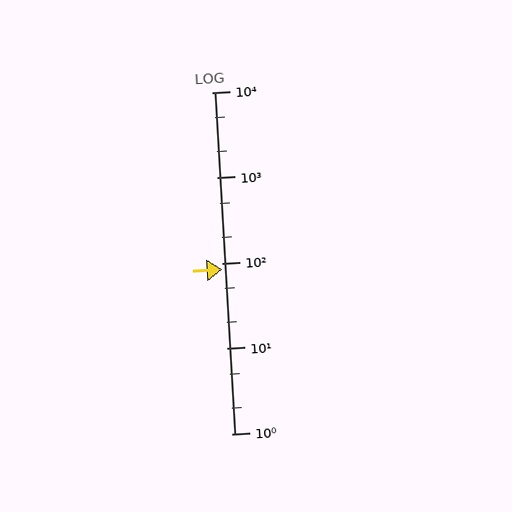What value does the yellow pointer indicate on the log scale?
The pointer indicates approximately 85.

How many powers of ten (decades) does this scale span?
The scale spans 4 decades, from 1 to 10000.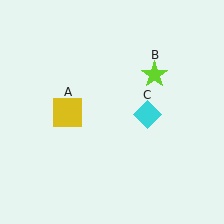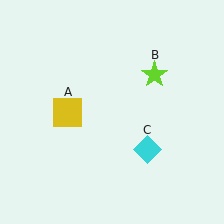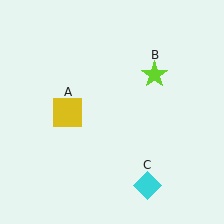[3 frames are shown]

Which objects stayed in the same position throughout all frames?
Yellow square (object A) and lime star (object B) remained stationary.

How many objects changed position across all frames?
1 object changed position: cyan diamond (object C).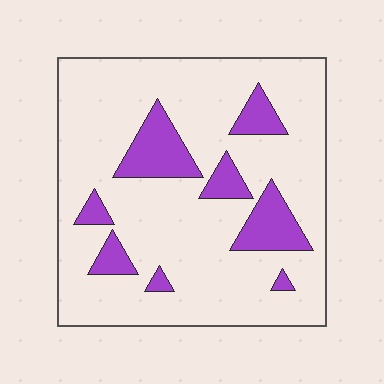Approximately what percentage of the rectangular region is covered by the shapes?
Approximately 15%.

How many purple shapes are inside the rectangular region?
8.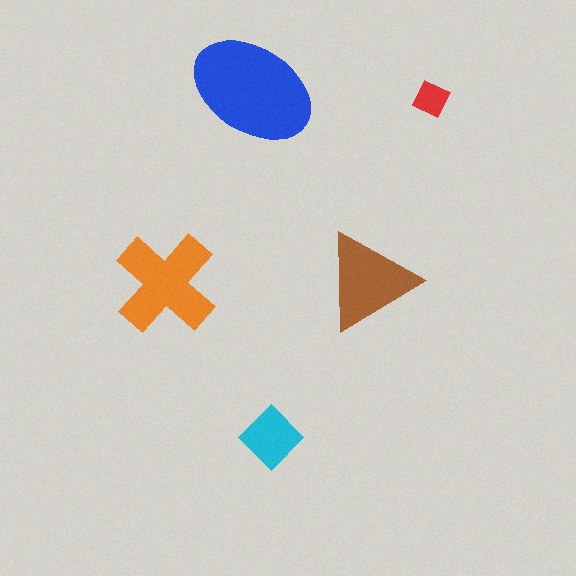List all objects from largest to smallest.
The blue ellipse, the orange cross, the brown triangle, the cyan diamond, the red square.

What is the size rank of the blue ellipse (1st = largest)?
1st.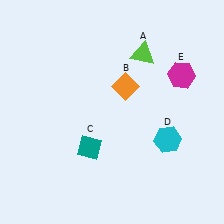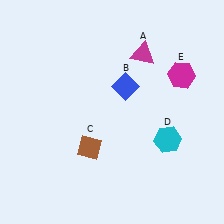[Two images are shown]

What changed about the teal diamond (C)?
In Image 1, C is teal. In Image 2, it changed to brown.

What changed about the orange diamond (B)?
In Image 1, B is orange. In Image 2, it changed to blue.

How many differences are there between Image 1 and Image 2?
There are 3 differences between the two images.